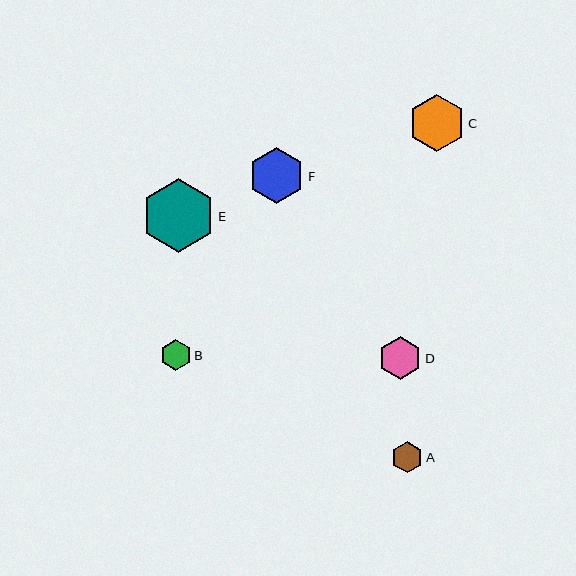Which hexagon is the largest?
Hexagon E is the largest with a size of approximately 74 pixels.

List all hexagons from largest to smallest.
From largest to smallest: E, F, C, D, A, B.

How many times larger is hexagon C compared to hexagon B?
Hexagon C is approximately 1.8 times the size of hexagon B.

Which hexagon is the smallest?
Hexagon B is the smallest with a size of approximately 31 pixels.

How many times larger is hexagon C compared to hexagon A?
Hexagon C is approximately 1.8 times the size of hexagon A.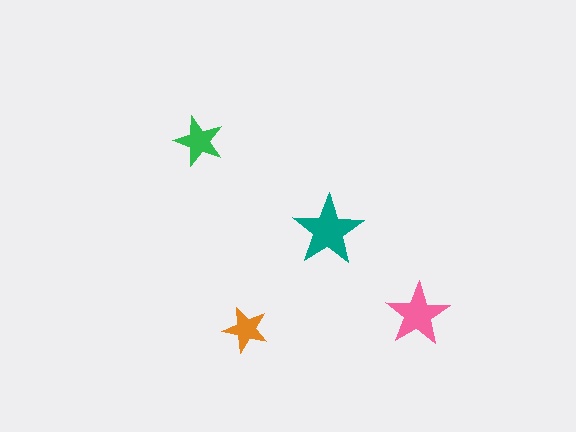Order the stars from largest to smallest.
the teal one, the pink one, the green one, the orange one.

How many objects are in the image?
There are 4 objects in the image.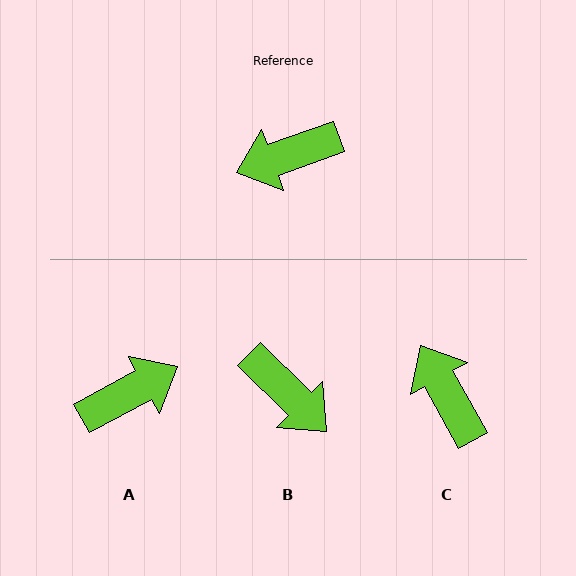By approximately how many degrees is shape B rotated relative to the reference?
Approximately 116 degrees counter-clockwise.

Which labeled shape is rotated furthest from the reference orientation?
A, about 171 degrees away.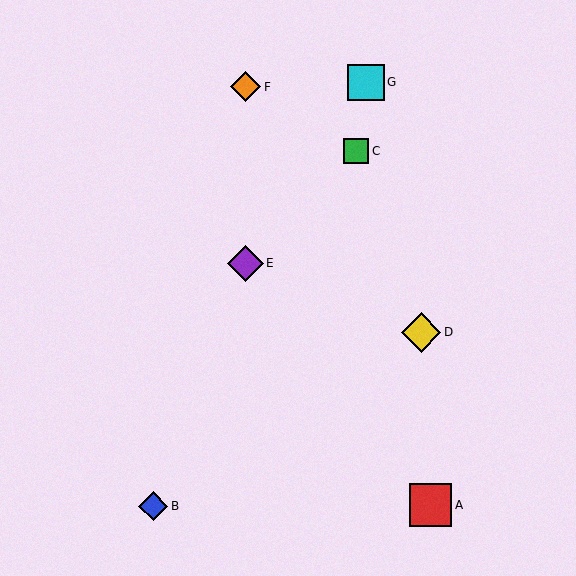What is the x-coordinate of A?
Object A is at x≈431.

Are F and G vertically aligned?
No, F is at x≈245 and G is at x≈366.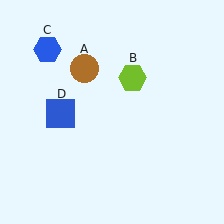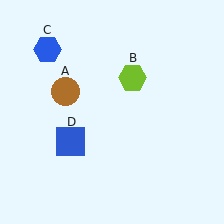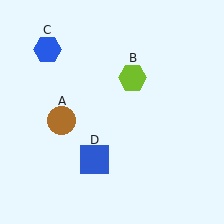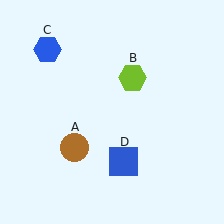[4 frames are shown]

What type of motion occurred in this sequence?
The brown circle (object A), blue square (object D) rotated counterclockwise around the center of the scene.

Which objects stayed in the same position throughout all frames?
Lime hexagon (object B) and blue hexagon (object C) remained stationary.